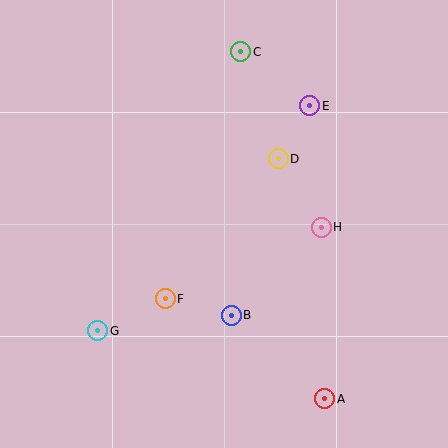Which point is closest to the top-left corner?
Point C is closest to the top-left corner.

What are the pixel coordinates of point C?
Point C is at (241, 52).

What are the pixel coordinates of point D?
Point D is at (278, 159).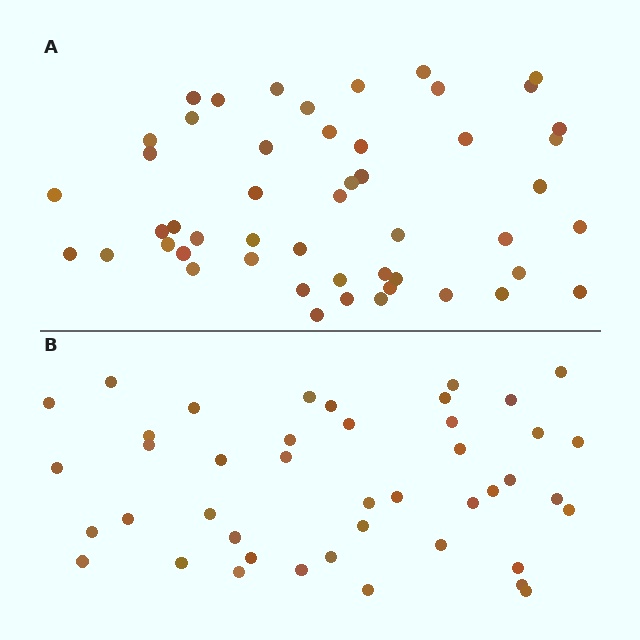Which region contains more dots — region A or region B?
Region A (the top region) has more dots.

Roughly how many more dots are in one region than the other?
Region A has roughly 8 or so more dots than region B.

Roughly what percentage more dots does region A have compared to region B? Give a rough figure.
About 15% more.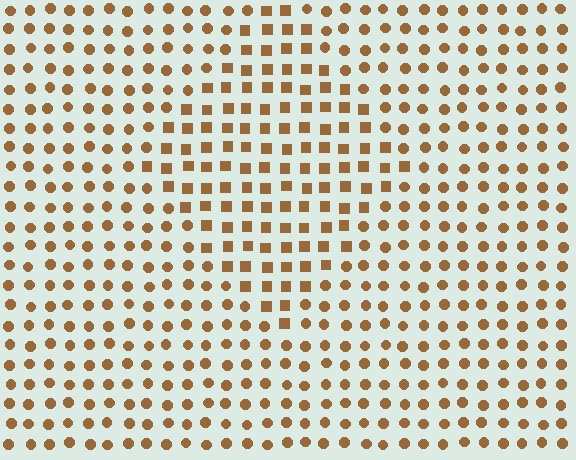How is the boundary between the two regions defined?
The boundary is defined by a change in element shape: squares inside vs. circles outside. All elements share the same color and spacing.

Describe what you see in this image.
The image is filled with small brown elements arranged in a uniform grid. A diamond-shaped region contains squares, while the surrounding area contains circles. The boundary is defined purely by the change in element shape.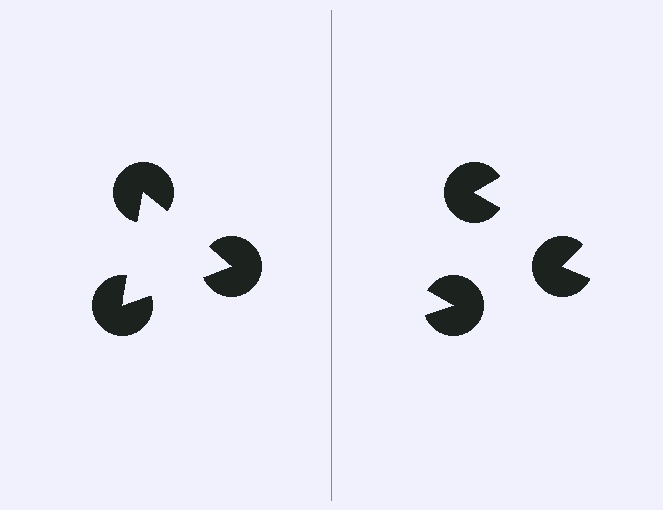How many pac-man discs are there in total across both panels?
6 — 3 on each side.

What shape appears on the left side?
An illusory triangle.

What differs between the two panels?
The pac-man discs are positioned identically on both sides; only the wedge orientations differ. On the left they align to a triangle; on the right they are misaligned.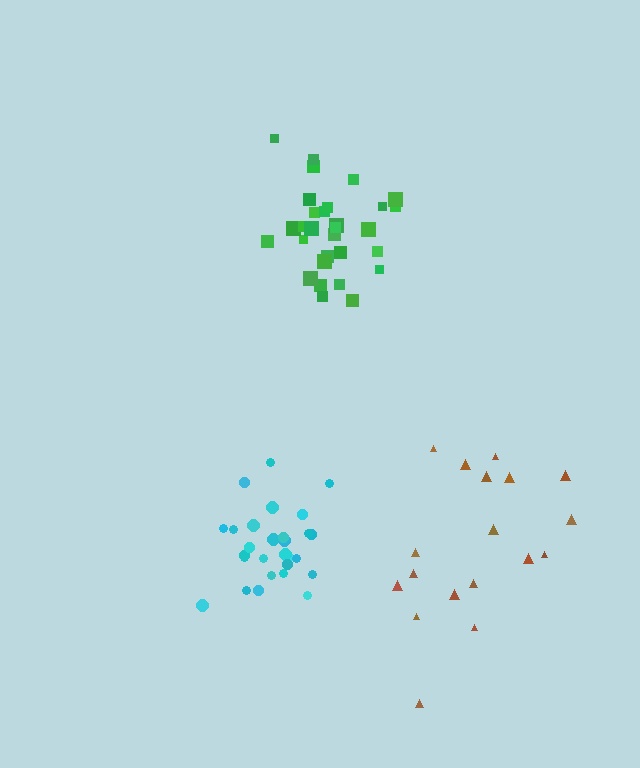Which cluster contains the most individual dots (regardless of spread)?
Green (31).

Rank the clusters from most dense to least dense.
cyan, green, brown.